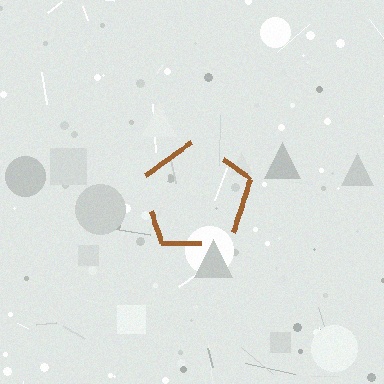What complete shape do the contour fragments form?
The contour fragments form a pentagon.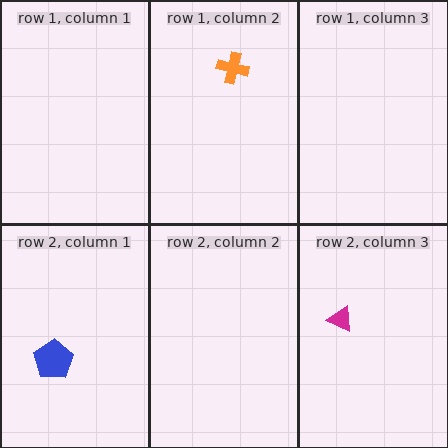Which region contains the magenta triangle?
The row 2, column 3 region.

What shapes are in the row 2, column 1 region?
The blue pentagon.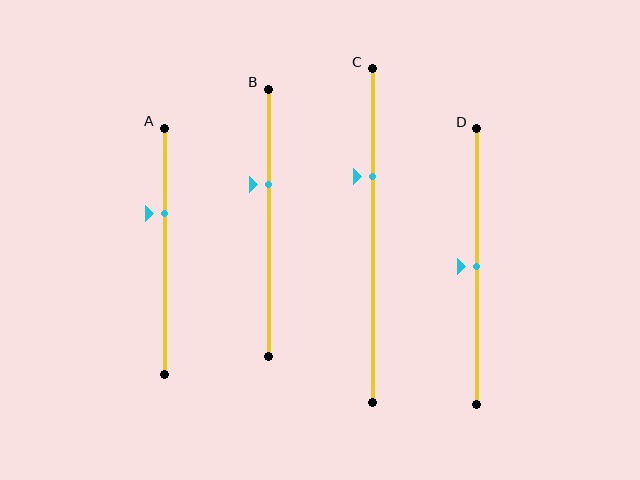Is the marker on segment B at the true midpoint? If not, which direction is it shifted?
No, the marker on segment B is shifted upward by about 15% of the segment length.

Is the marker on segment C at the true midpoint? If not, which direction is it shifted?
No, the marker on segment C is shifted upward by about 18% of the segment length.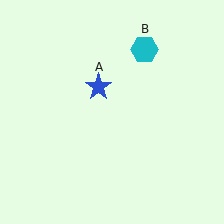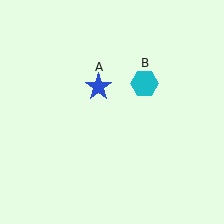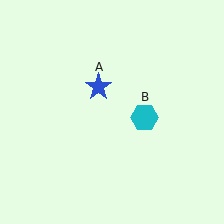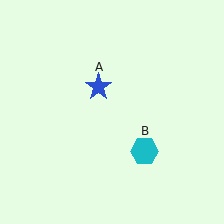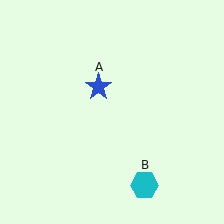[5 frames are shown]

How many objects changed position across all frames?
1 object changed position: cyan hexagon (object B).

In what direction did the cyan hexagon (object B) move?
The cyan hexagon (object B) moved down.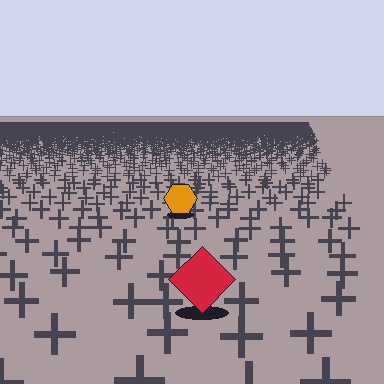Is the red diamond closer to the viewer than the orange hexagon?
Yes. The red diamond is closer — you can tell from the texture gradient: the ground texture is coarser near it.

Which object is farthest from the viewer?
The orange hexagon is farthest from the viewer. It appears smaller and the ground texture around it is denser.